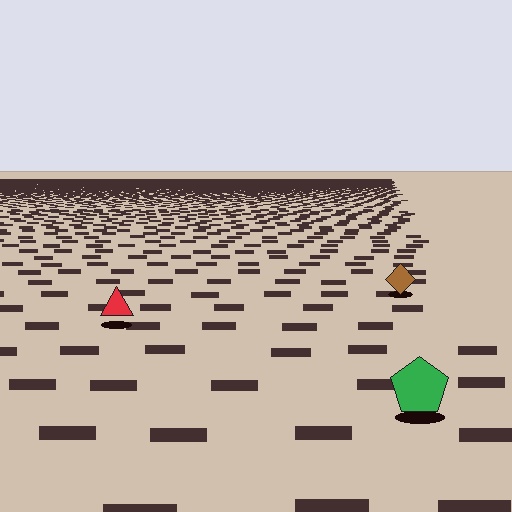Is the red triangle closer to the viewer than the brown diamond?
Yes. The red triangle is closer — you can tell from the texture gradient: the ground texture is coarser near it.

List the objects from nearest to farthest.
From nearest to farthest: the green pentagon, the red triangle, the brown diamond.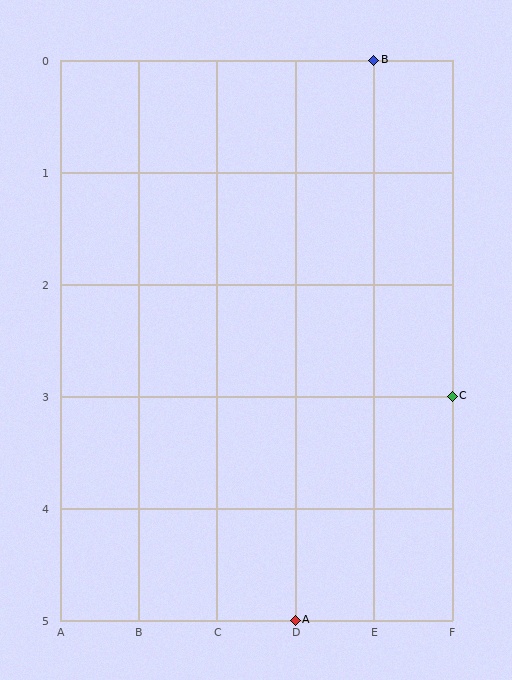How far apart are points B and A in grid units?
Points B and A are 1 column and 5 rows apart (about 5.1 grid units diagonally).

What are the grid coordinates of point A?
Point A is at grid coordinates (D, 5).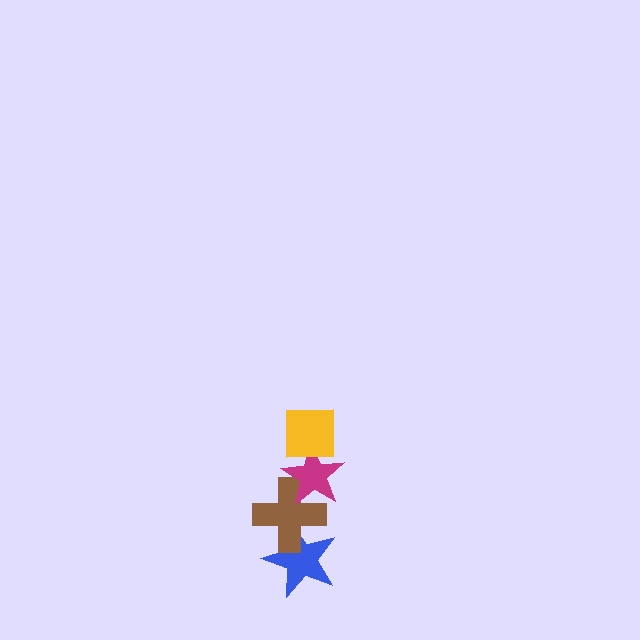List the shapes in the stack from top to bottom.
From top to bottom: the yellow square, the magenta star, the brown cross, the blue star.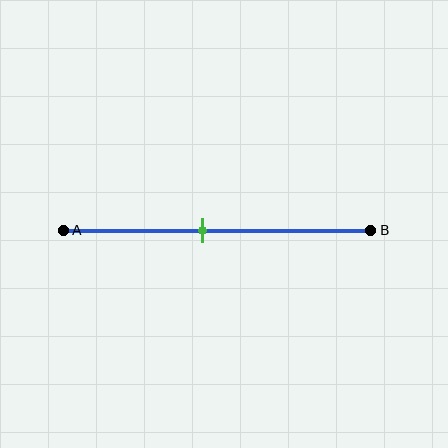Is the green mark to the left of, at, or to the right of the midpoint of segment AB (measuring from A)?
The green mark is to the left of the midpoint of segment AB.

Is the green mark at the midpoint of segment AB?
No, the mark is at about 45% from A, not at the 50% midpoint.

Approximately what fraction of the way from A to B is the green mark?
The green mark is approximately 45% of the way from A to B.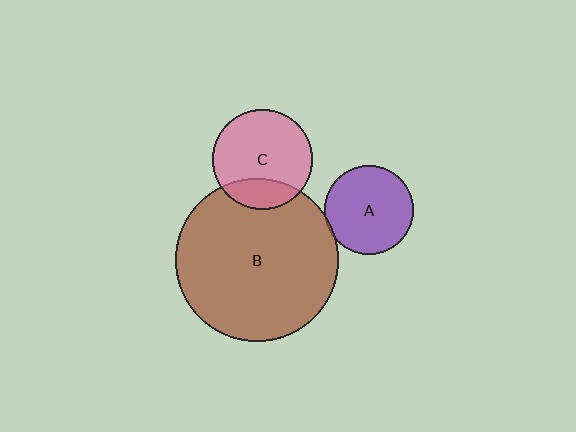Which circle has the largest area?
Circle B (brown).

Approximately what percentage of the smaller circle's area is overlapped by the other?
Approximately 5%.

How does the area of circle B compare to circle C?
Approximately 2.6 times.